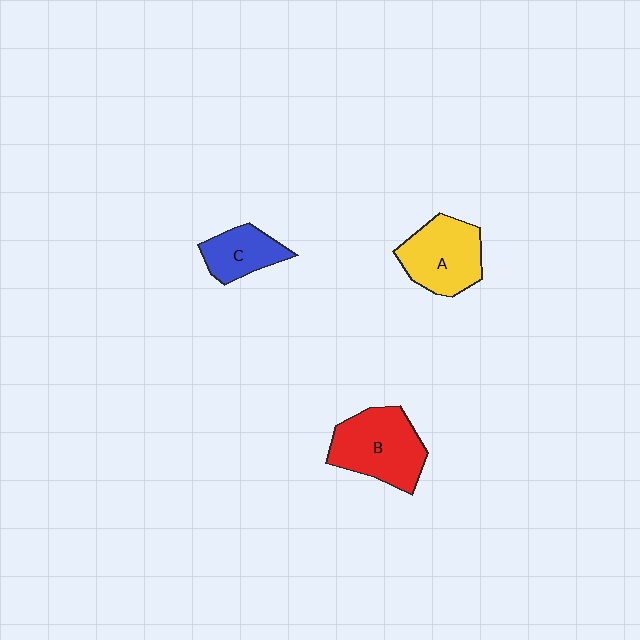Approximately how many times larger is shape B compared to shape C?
Approximately 1.7 times.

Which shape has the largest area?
Shape B (red).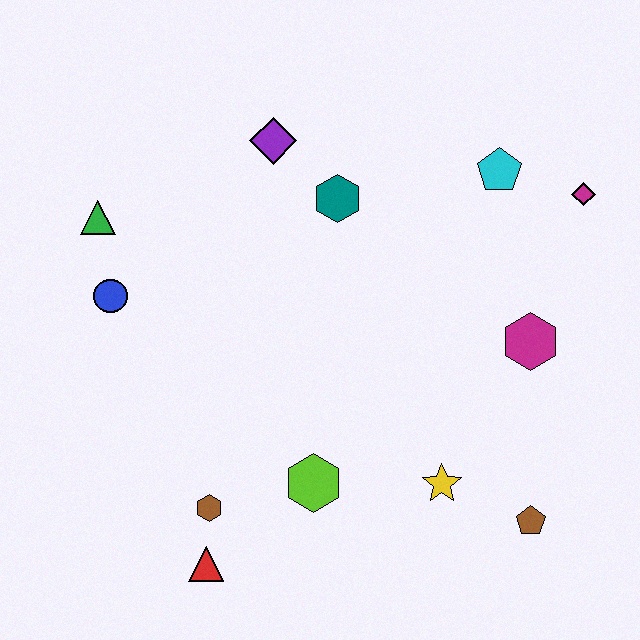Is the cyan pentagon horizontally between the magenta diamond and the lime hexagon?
Yes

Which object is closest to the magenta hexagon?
The magenta diamond is closest to the magenta hexagon.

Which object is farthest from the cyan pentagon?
The red triangle is farthest from the cyan pentagon.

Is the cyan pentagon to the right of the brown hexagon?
Yes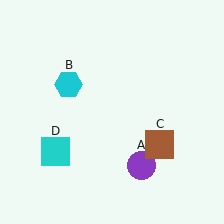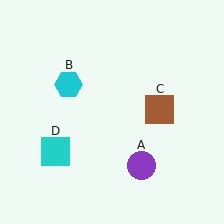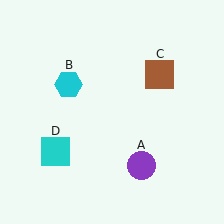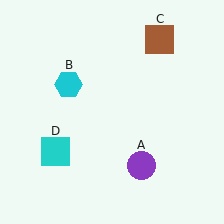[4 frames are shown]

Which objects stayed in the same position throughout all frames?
Purple circle (object A) and cyan hexagon (object B) and cyan square (object D) remained stationary.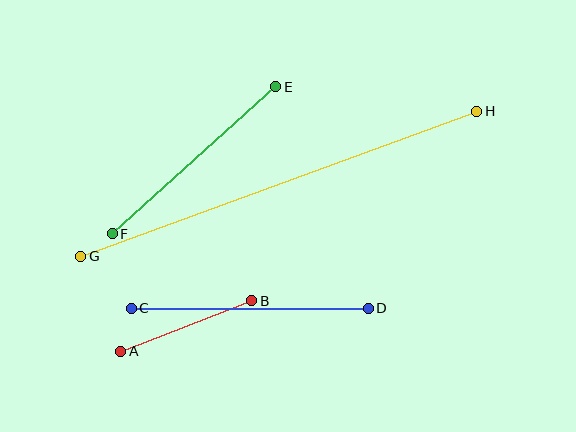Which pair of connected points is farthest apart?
Points G and H are farthest apart.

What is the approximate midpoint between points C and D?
The midpoint is at approximately (250, 308) pixels.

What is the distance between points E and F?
The distance is approximately 220 pixels.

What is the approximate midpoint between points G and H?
The midpoint is at approximately (279, 184) pixels.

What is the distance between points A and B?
The distance is approximately 140 pixels.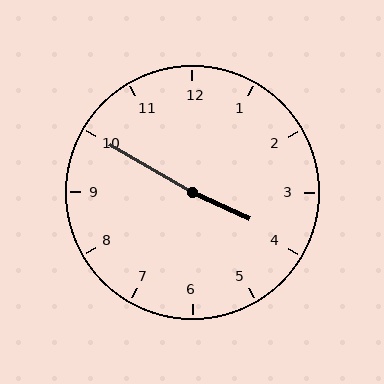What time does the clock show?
3:50.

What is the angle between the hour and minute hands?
Approximately 175 degrees.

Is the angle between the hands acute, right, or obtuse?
It is obtuse.